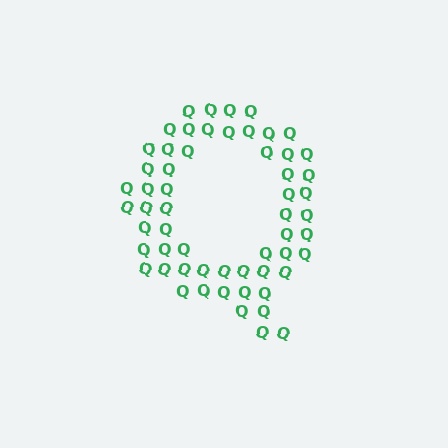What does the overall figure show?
The overall figure shows the letter Q.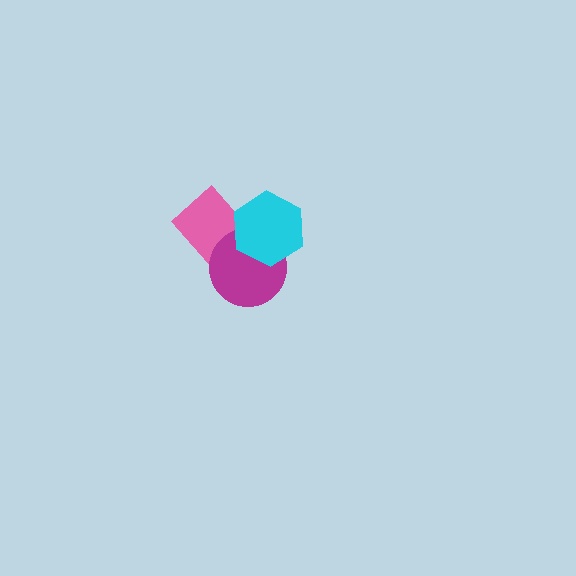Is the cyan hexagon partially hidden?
No, no other shape covers it.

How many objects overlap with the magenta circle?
2 objects overlap with the magenta circle.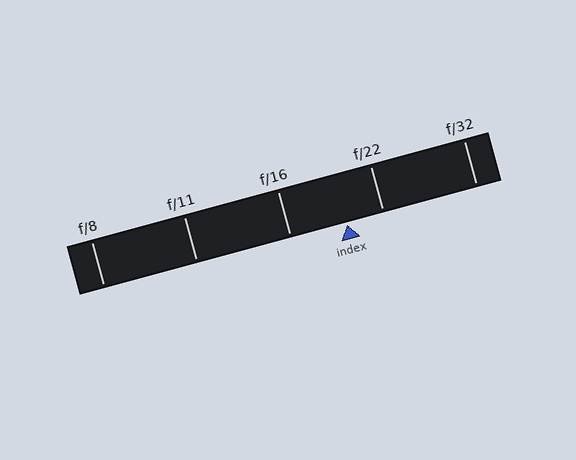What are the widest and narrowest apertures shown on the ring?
The widest aperture shown is f/8 and the narrowest is f/32.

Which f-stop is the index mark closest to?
The index mark is closest to f/22.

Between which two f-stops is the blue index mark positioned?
The index mark is between f/16 and f/22.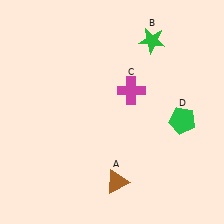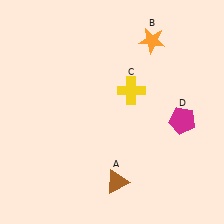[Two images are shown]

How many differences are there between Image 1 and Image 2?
There are 3 differences between the two images.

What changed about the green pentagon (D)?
In Image 1, D is green. In Image 2, it changed to magenta.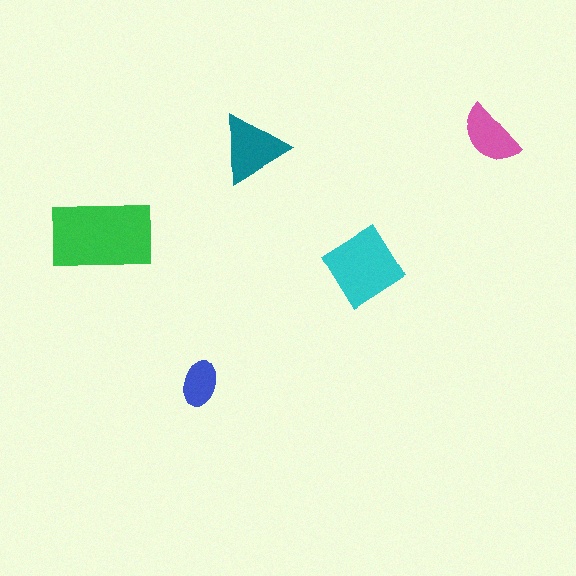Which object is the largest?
The green rectangle.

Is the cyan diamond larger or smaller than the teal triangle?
Larger.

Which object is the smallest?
The blue ellipse.